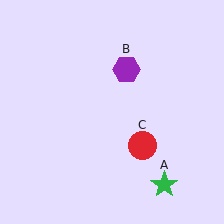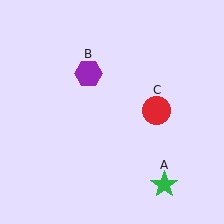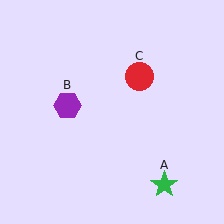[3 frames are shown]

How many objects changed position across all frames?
2 objects changed position: purple hexagon (object B), red circle (object C).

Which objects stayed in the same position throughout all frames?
Green star (object A) remained stationary.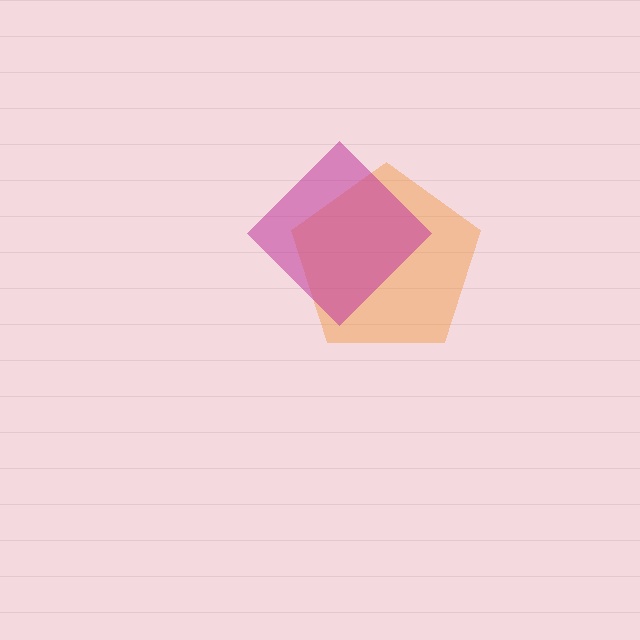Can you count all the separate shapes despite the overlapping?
Yes, there are 2 separate shapes.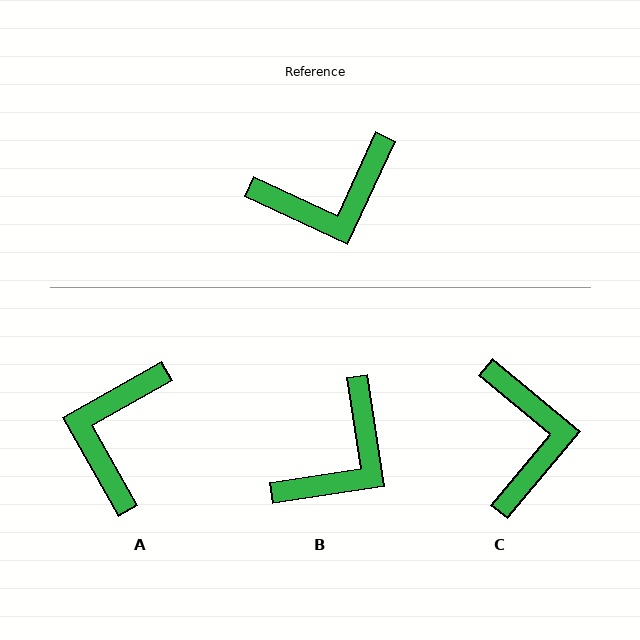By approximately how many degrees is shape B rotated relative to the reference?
Approximately 33 degrees counter-clockwise.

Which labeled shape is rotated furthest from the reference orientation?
A, about 126 degrees away.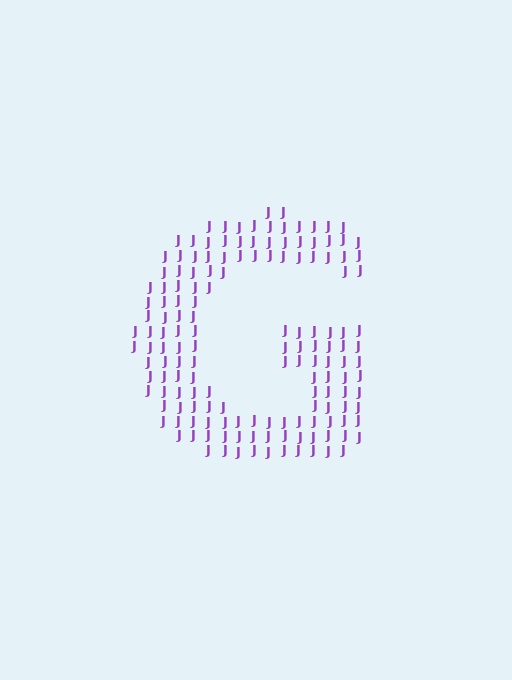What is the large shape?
The large shape is the letter G.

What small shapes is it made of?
It is made of small letter J's.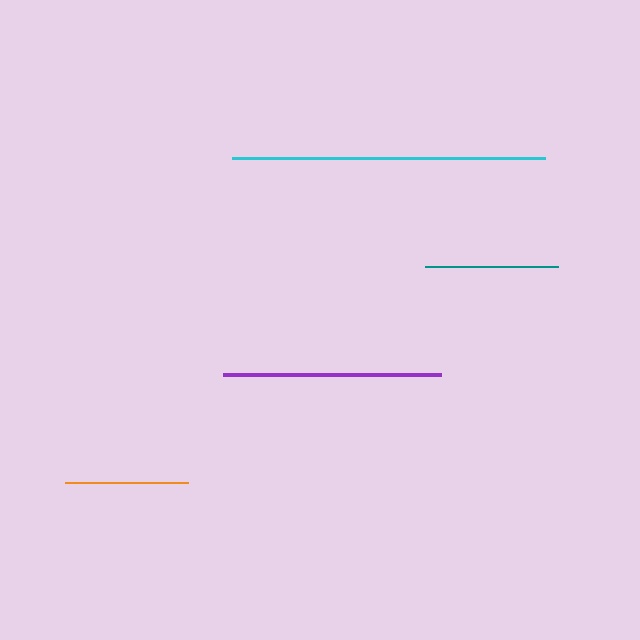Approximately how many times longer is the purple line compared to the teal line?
The purple line is approximately 1.6 times the length of the teal line.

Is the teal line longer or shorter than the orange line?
The teal line is longer than the orange line.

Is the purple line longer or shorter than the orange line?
The purple line is longer than the orange line.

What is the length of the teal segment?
The teal segment is approximately 134 pixels long.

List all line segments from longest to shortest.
From longest to shortest: cyan, purple, teal, orange.